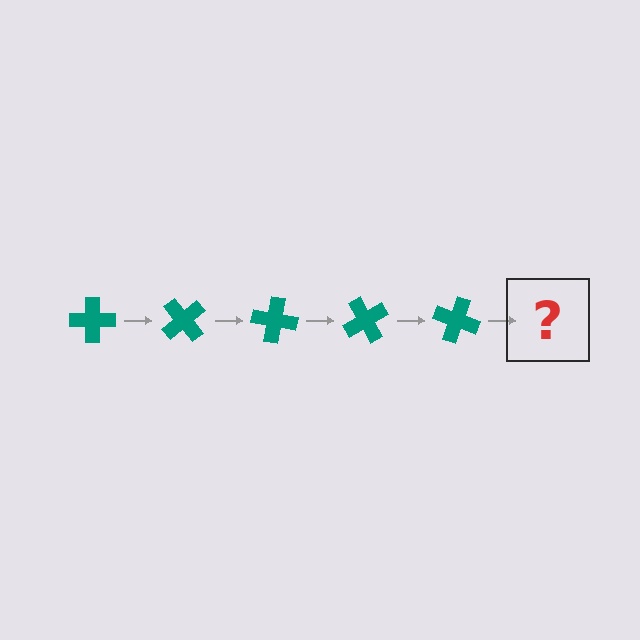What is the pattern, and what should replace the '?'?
The pattern is that the cross rotates 50 degrees each step. The '?' should be a teal cross rotated 250 degrees.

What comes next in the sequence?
The next element should be a teal cross rotated 250 degrees.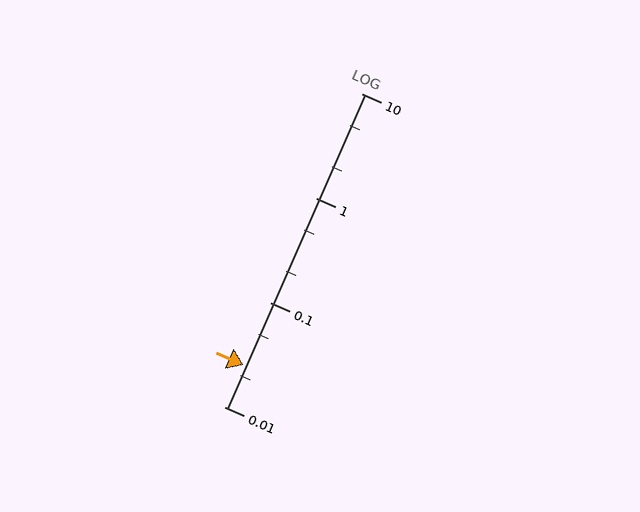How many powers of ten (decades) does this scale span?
The scale spans 3 decades, from 0.01 to 10.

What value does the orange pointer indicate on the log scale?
The pointer indicates approximately 0.025.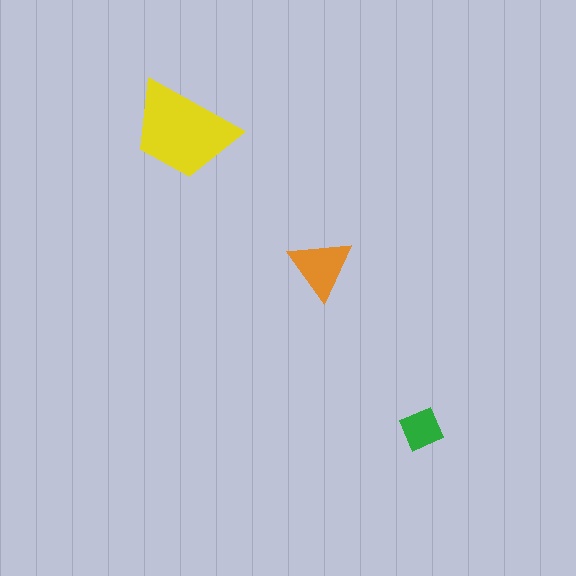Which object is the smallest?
The green diamond.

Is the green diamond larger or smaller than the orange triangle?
Smaller.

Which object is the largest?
The yellow trapezoid.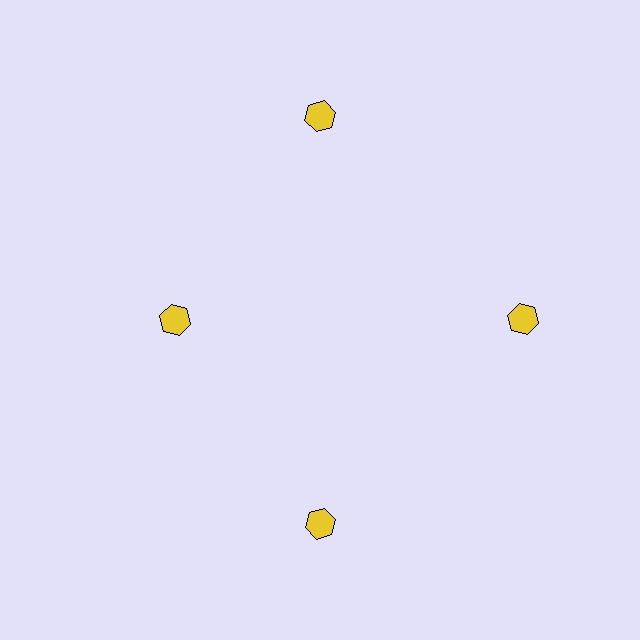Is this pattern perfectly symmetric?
No. The 4 yellow hexagons are arranged in a ring, but one element near the 9 o'clock position is pulled inward toward the center, breaking the 4-fold rotational symmetry.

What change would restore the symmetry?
The symmetry would be restored by moving it outward, back onto the ring so that all 4 hexagons sit at equal angles and equal distance from the center.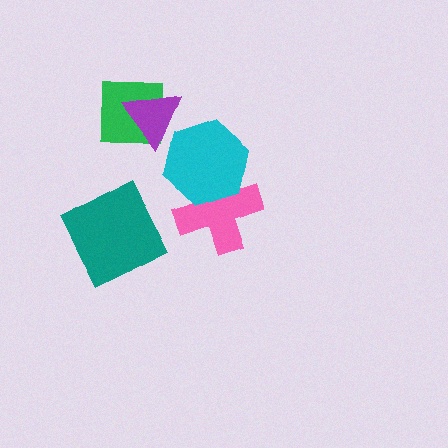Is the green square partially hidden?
Yes, it is partially covered by another shape.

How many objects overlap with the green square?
1 object overlaps with the green square.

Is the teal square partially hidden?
No, no other shape covers it.